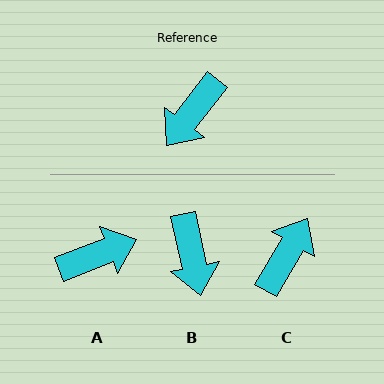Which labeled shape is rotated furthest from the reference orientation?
C, about 173 degrees away.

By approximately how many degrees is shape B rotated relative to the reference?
Approximately 50 degrees counter-clockwise.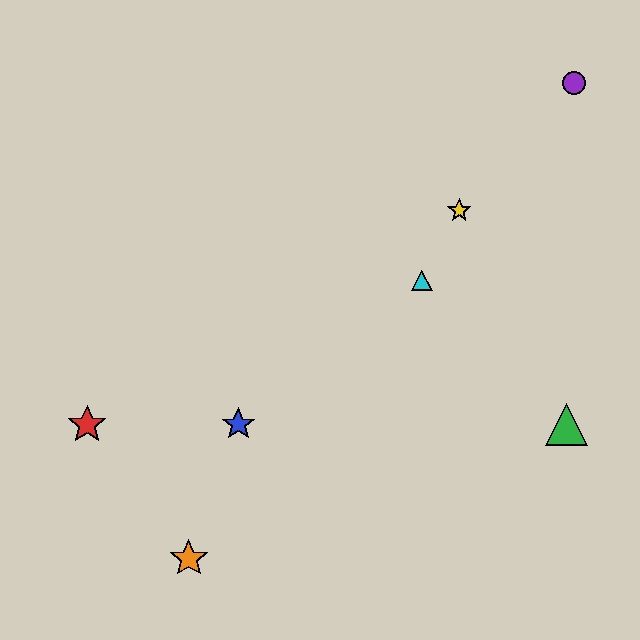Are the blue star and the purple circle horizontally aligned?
No, the blue star is at y≈424 and the purple circle is at y≈83.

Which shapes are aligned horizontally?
The red star, the blue star, the green triangle are aligned horizontally.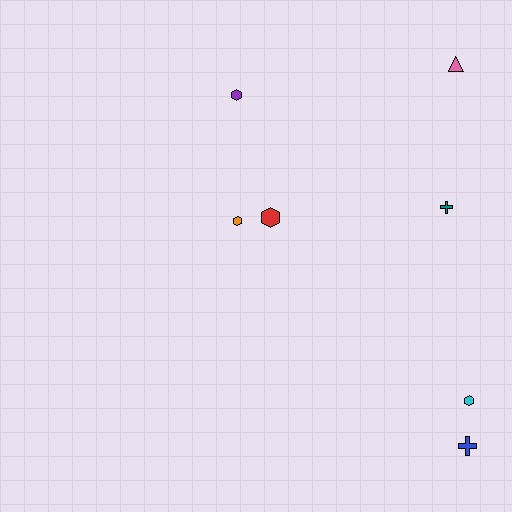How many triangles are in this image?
There is 1 triangle.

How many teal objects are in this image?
There is 1 teal object.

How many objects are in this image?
There are 7 objects.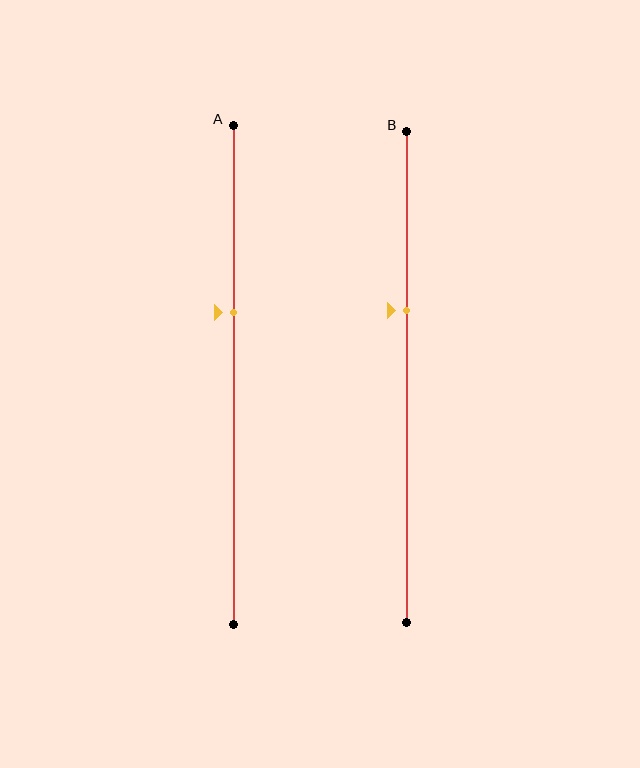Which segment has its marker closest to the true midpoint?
Segment A has its marker closest to the true midpoint.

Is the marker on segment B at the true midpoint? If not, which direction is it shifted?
No, the marker on segment B is shifted upward by about 13% of the segment length.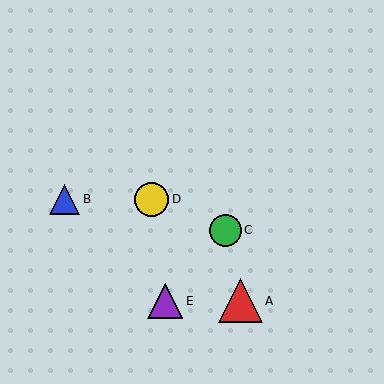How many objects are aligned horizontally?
2 objects (B, D) are aligned horizontally.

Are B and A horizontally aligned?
No, B is at y≈199 and A is at y≈301.